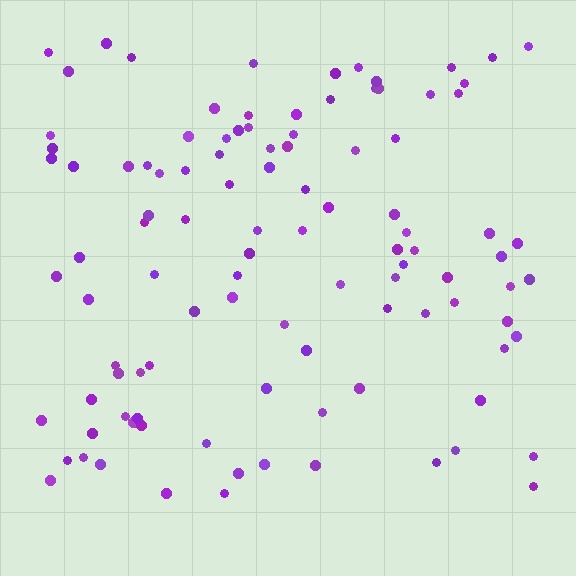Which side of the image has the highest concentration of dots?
The top.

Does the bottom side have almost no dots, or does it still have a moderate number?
Still a moderate number, just noticeably fewer than the top.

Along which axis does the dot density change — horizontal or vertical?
Vertical.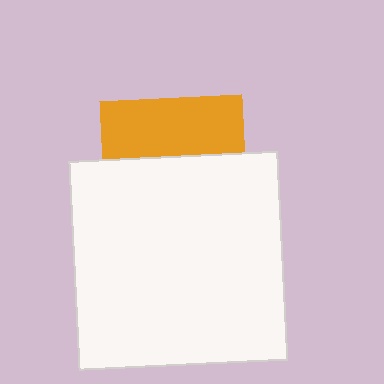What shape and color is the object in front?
The object in front is a white square.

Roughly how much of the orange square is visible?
A small part of it is visible (roughly 41%).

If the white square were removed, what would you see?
You would see the complete orange square.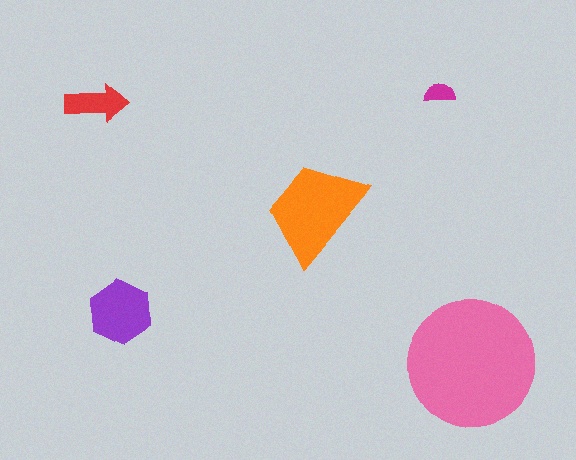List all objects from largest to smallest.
The pink circle, the orange trapezoid, the purple hexagon, the red arrow, the magenta semicircle.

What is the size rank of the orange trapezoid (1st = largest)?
2nd.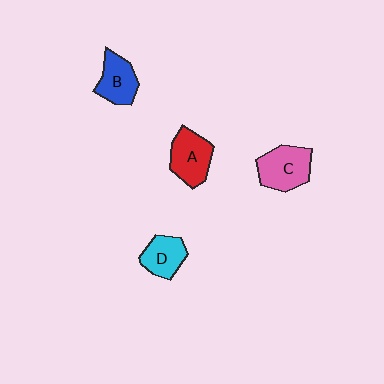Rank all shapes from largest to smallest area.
From largest to smallest: C (pink), A (red), B (blue), D (cyan).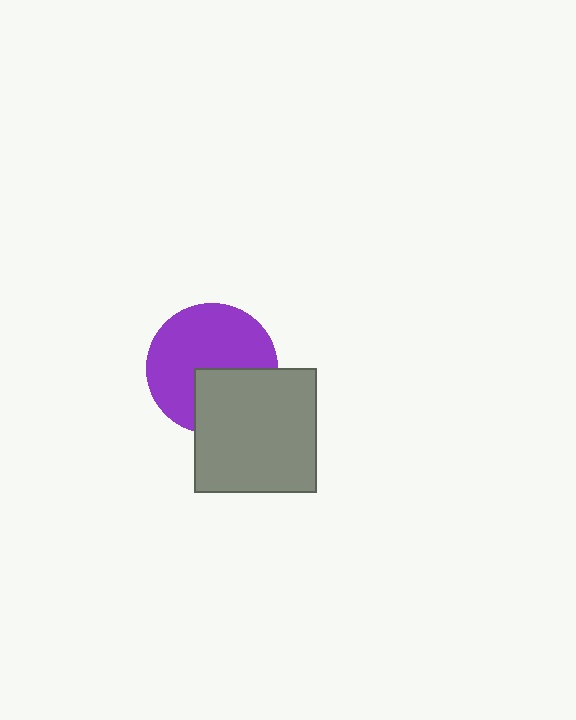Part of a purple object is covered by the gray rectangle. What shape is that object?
It is a circle.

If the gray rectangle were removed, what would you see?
You would see the complete purple circle.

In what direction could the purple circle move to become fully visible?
The purple circle could move up. That would shift it out from behind the gray rectangle entirely.